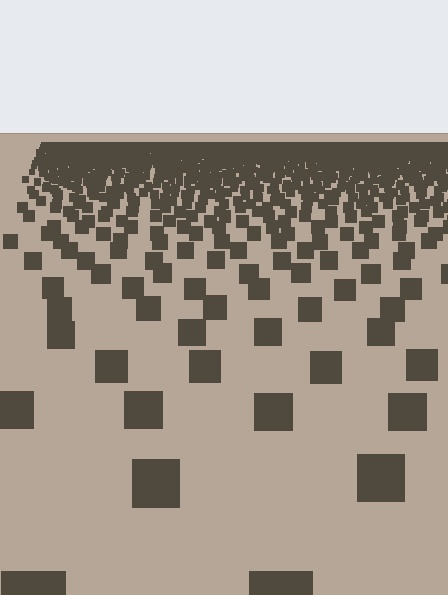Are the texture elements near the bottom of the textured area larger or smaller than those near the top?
Larger. Near the bottom, elements are closer to the viewer and appear at a bigger on-screen size.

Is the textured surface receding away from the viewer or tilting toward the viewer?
The surface is receding away from the viewer. Texture elements get smaller and denser toward the top.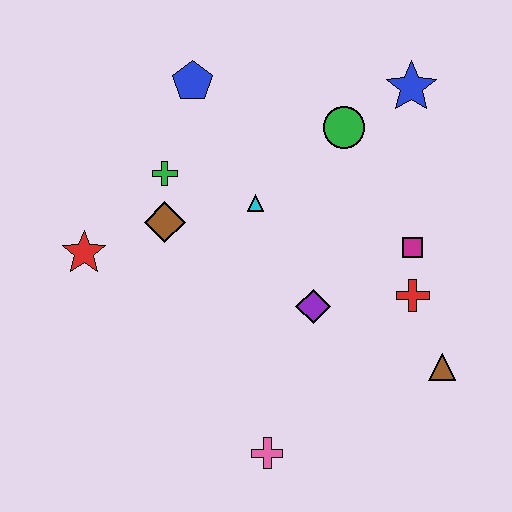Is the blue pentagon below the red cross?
No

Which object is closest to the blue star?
The green circle is closest to the blue star.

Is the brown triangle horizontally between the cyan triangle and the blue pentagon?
No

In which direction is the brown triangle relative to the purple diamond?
The brown triangle is to the right of the purple diamond.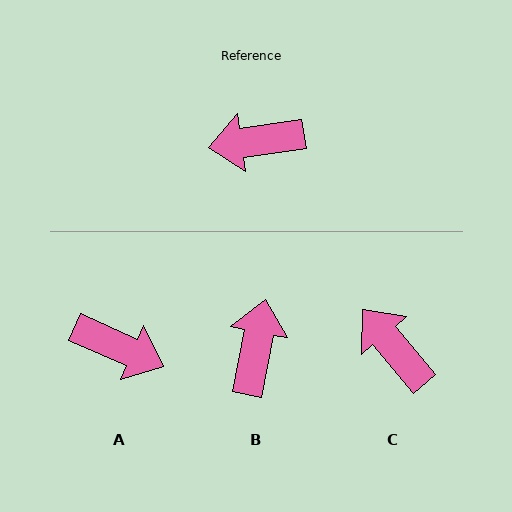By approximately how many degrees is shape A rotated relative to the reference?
Approximately 148 degrees counter-clockwise.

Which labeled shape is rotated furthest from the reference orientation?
A, about 148 degrees away.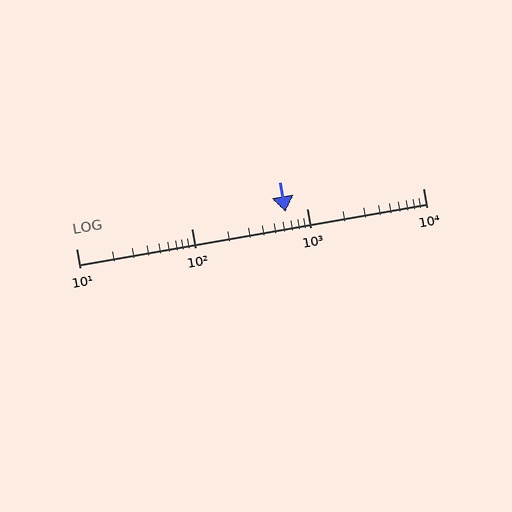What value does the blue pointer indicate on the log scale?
The pointer indicates approximately 650.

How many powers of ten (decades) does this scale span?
The scale spans 3 decades, from 10 to 10000.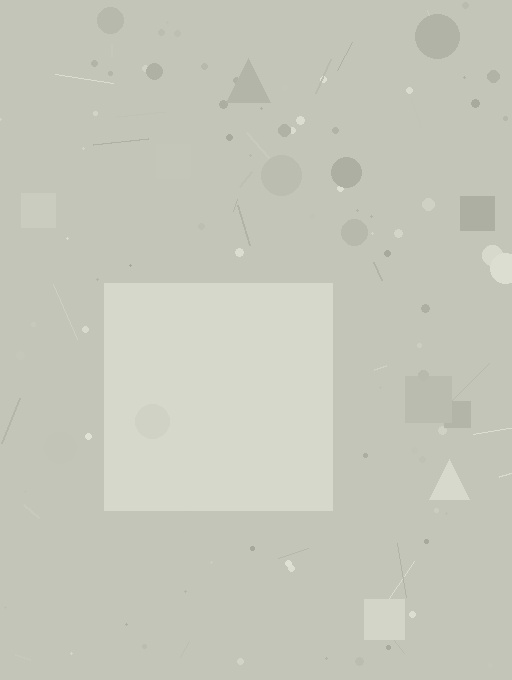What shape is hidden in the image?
A square is hidden in the image.